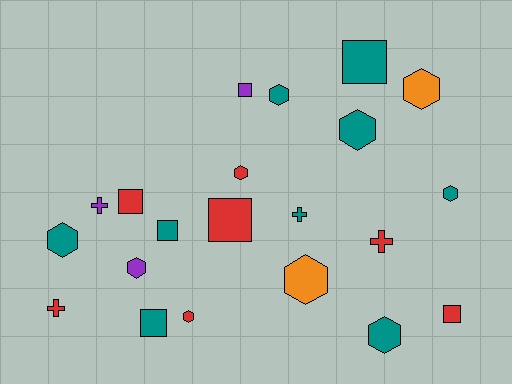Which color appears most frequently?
Teal, with 9 objects.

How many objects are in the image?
There are 21 objects.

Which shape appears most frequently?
Hexagon, with 10 objects.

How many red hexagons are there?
There are 2 red hexagons.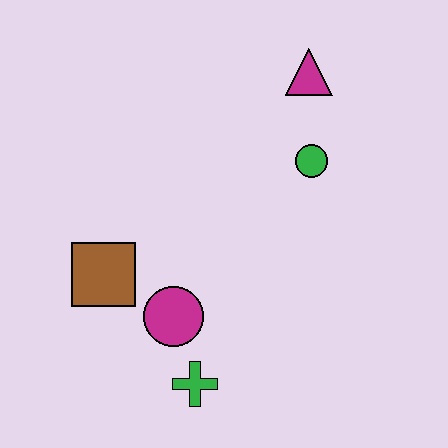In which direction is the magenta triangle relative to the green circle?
The magenta triangle is above the green circle.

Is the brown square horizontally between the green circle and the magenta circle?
No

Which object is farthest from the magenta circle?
The magenta triangle is farthest from the magenta circle.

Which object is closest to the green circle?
The magenta triangle is closest to the green circle.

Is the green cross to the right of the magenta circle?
Yes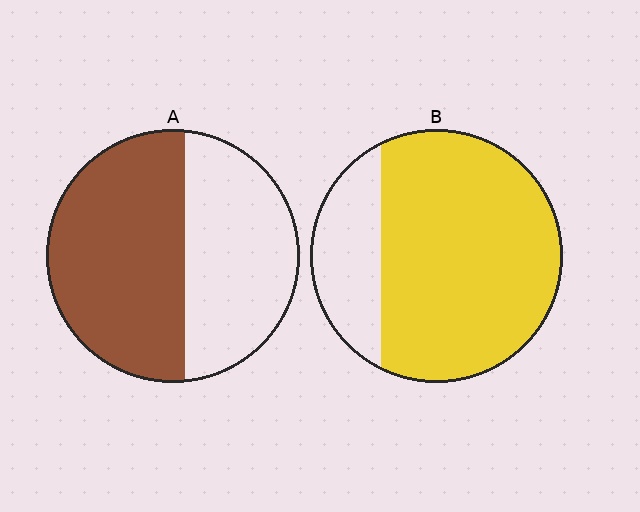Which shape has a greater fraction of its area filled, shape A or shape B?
Shape B.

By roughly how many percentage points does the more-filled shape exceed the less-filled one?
By roughly 20 percentage points (B over A).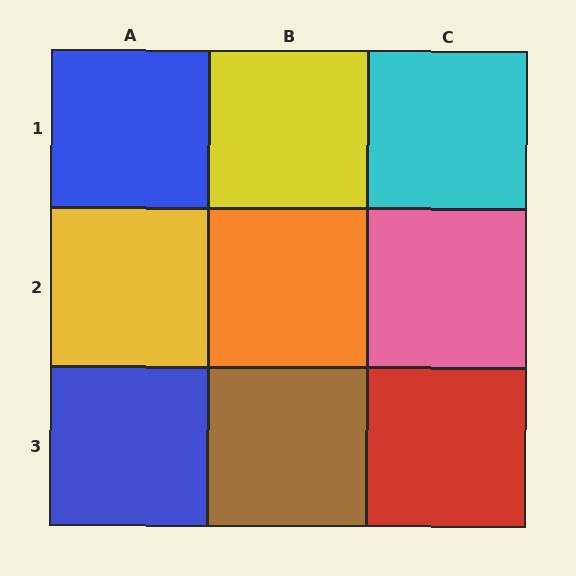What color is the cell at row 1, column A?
Blue.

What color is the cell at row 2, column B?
Orange.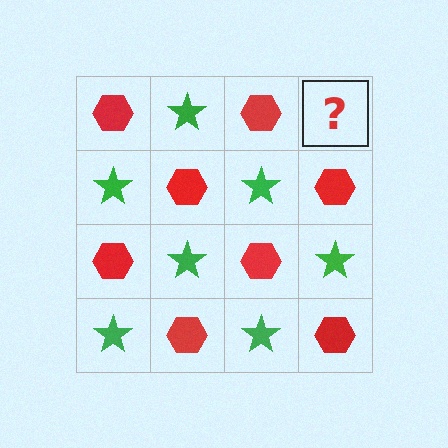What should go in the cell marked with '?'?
The missing cell should contain a green star.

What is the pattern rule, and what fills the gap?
The rule is that it alternates red hexagon and green star in a checkerboard pattern. The gap should be filled with a green star.